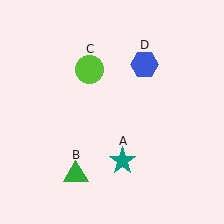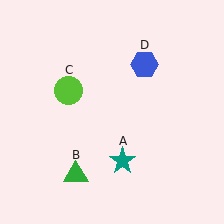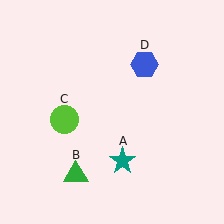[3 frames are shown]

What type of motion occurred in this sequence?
The lime circle (object C) rotated counterclockwise around the center of the scene.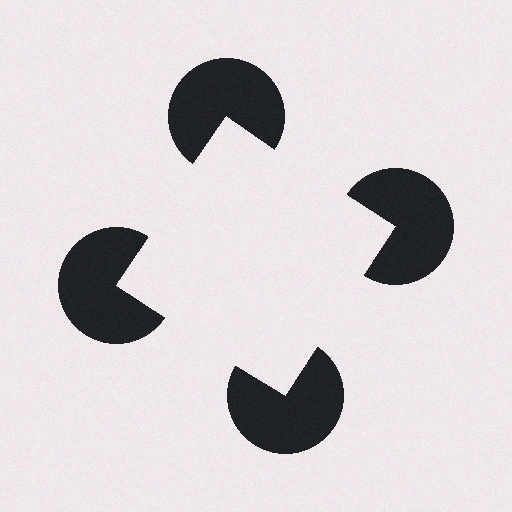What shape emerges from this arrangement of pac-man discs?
An illusory square — its edges are inferred from the aligned wedge cuts in the pac-man discs, not physically drawn.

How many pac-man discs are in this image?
There are 4 — one at each vertex of the illusory square.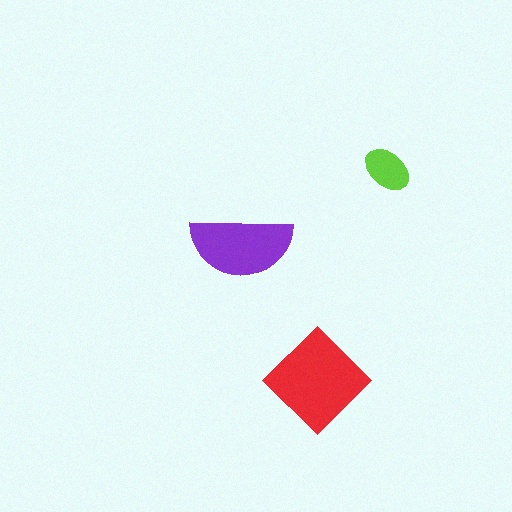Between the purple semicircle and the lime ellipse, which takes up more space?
The purple semicircle.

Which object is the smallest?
The lime ellipse.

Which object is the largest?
The red diamond.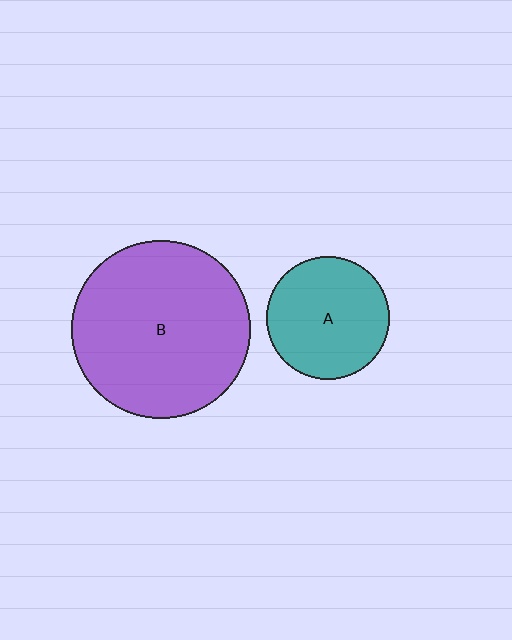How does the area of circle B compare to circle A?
Approximately 2.1 times.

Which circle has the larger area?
Circle B (purple).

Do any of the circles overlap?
No, none of the circles overlap.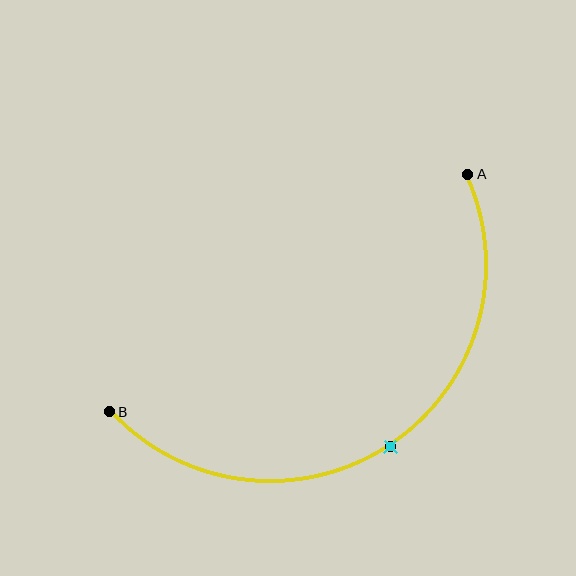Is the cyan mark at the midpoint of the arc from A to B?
Yes. The cyan mark lies on the arc at equal arc-length from both A and B — it is the arc midpoint.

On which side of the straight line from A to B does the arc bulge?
The arc bulges below the straight line connecting A and B.